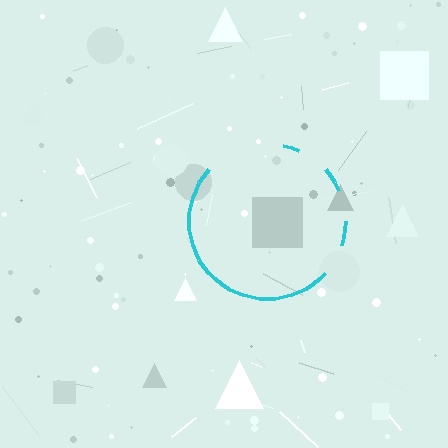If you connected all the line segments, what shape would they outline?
They would outline a circle.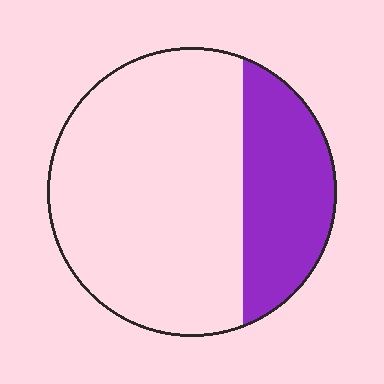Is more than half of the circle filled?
No.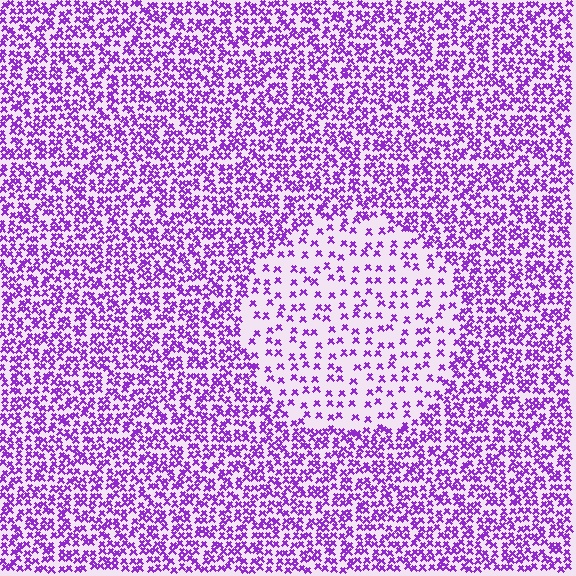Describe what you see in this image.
The image contains small purple elements arranged at two different densities. A circle-shaped region is visible where the elements are less densely packed than the surrounding area.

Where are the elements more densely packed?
The elements are more densely packed outside the circle boundary.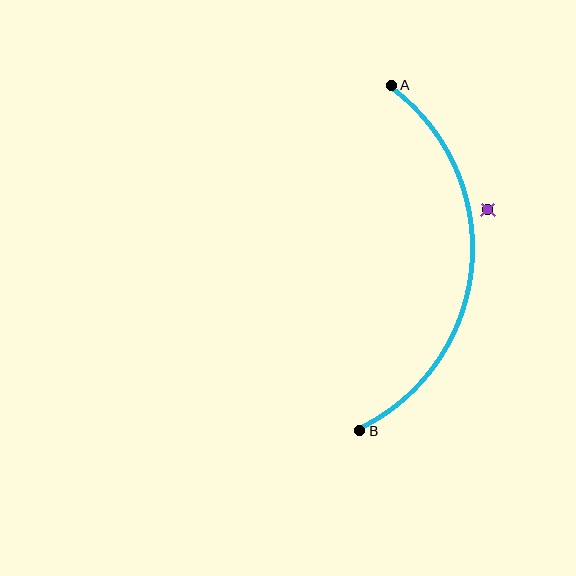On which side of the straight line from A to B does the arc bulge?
The arc bulges to the right of the straight line connecting A and B.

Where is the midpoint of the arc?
The arc midpoint is the point on the curve farthest from the straight line joining A and B. It sits to the right of that line.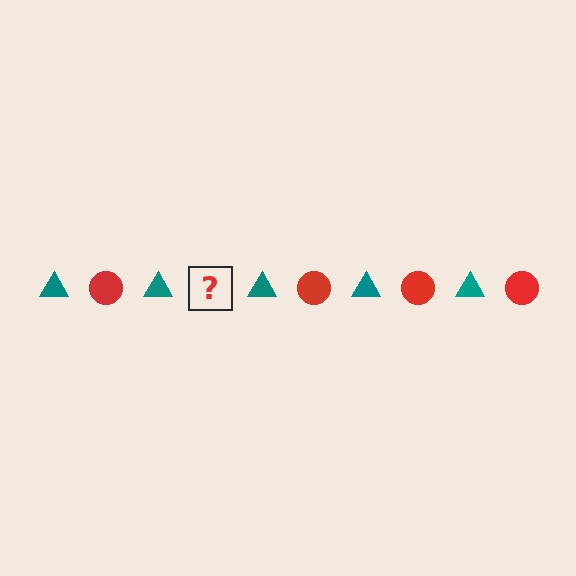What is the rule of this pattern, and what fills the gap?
The rule is that the pattern alternates between teal triangle and red circle. The gap should be filled with a red circle.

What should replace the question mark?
The question mark should be replaced with a red circle.